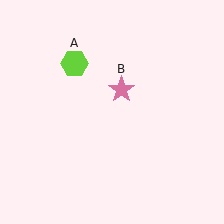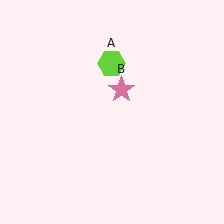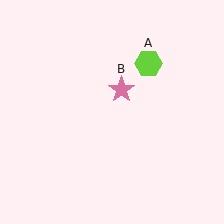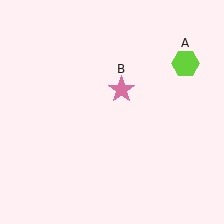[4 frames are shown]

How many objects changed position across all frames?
1 object changed position: lime hexagon (object A).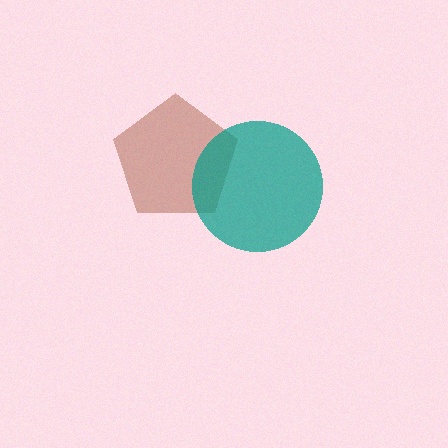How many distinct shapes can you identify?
There are 2 distinct shapes: a brown pentagon, a teal circle.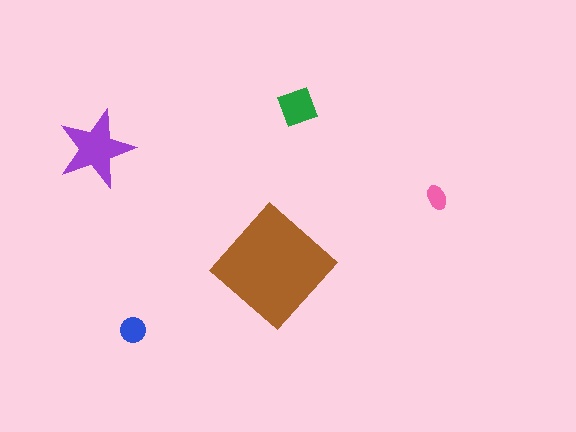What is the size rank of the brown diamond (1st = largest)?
1st.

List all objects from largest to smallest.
The brown diamond, the purple star, the green diamond, the blue circle, the pink ellipse.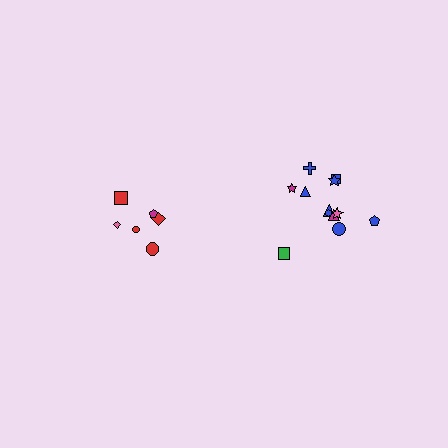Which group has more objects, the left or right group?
The right group.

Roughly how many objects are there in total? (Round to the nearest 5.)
Roughly 20 objects in total.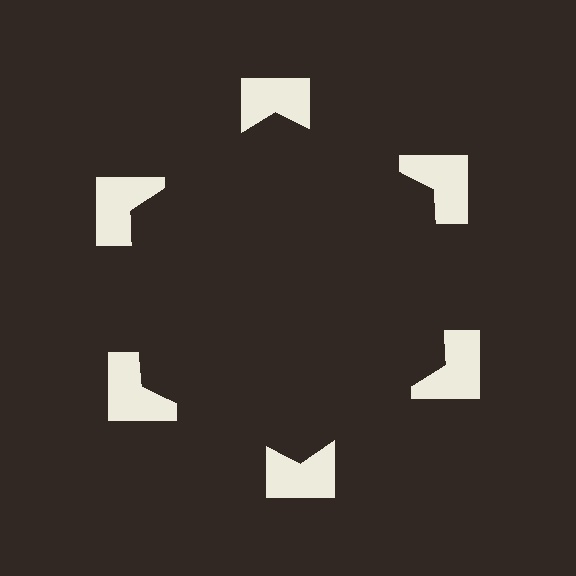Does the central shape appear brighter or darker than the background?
It typically appears slightly darker than the background, even though no actual brightness change is drawn.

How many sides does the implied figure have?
6 sides.